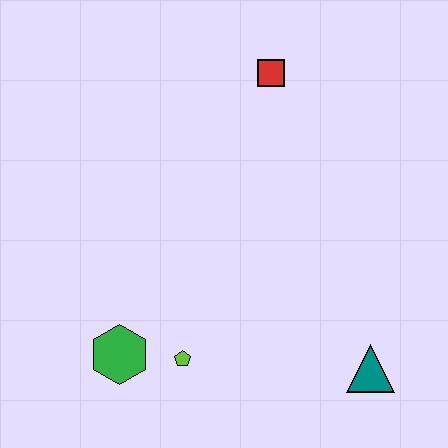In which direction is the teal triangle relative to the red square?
The teal triangle is below the red square.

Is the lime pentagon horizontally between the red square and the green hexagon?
Yes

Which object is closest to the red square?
The lime pentagon is closest to the red square.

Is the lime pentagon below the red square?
Yes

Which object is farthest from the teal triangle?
The red square is farthest from the teal triangle.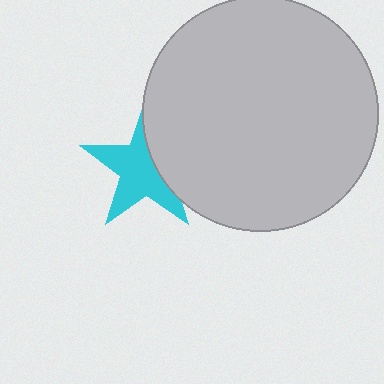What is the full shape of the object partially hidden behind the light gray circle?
The partially hidden object is a cyan star.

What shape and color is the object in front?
The object in front is a light gray circle.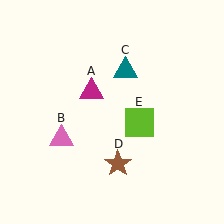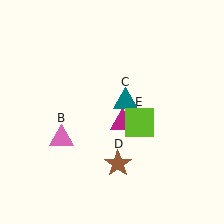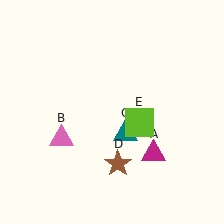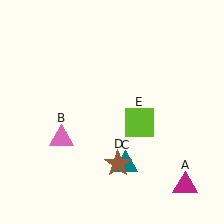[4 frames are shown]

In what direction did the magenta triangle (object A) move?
The magenta triangle (object A) moved down and to the right.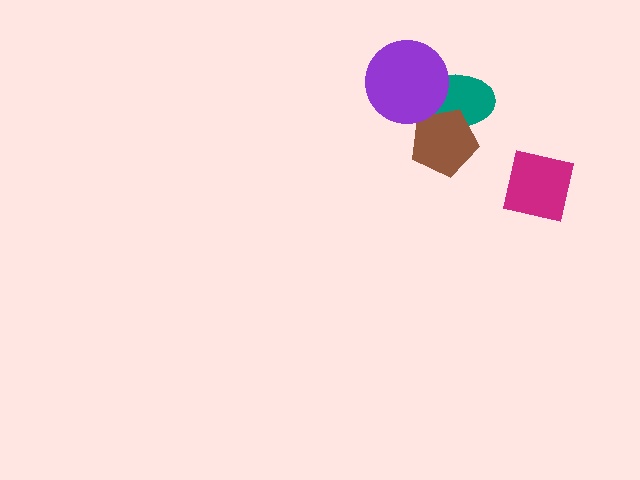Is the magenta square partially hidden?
No, no other shape covers it.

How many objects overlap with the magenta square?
0 objects overlap with the magenta square.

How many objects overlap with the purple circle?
1 object overlaps with the purple circle.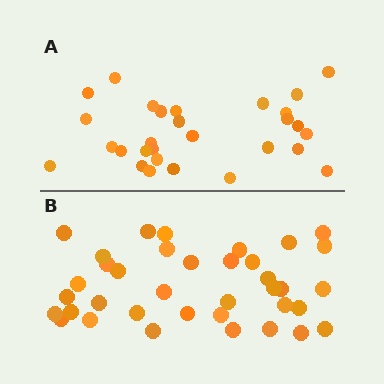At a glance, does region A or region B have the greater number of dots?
Region B (the bottom region) has more dots.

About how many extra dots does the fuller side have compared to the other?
Region B has roughly 8 or so more dots than region A.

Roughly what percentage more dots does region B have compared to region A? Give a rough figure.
About 30% more.